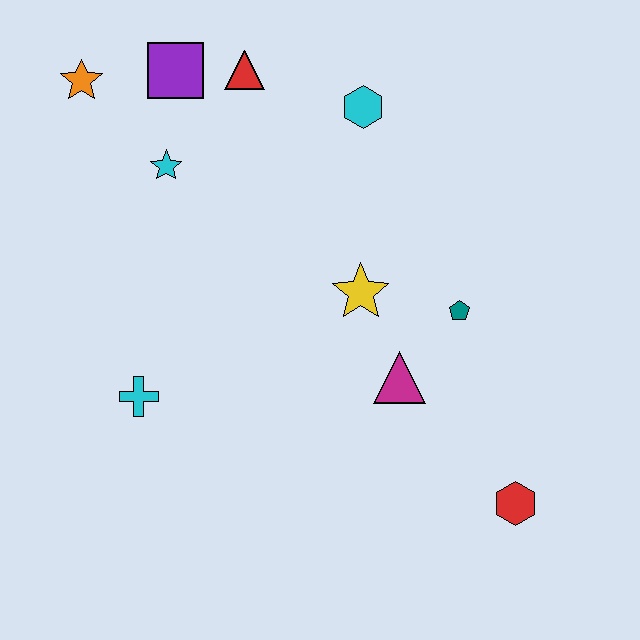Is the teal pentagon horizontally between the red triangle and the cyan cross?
No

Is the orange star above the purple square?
No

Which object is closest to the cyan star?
The purple square is closest to the cyan star.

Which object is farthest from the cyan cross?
The red hexagon is farthest from the cyan cross.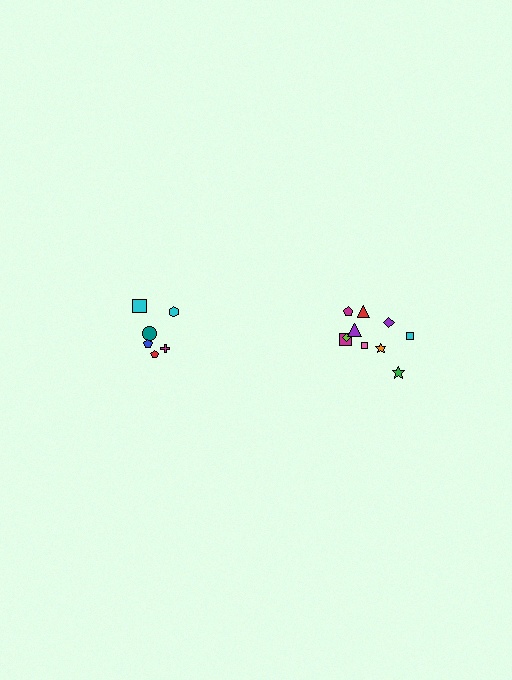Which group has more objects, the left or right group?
The right group.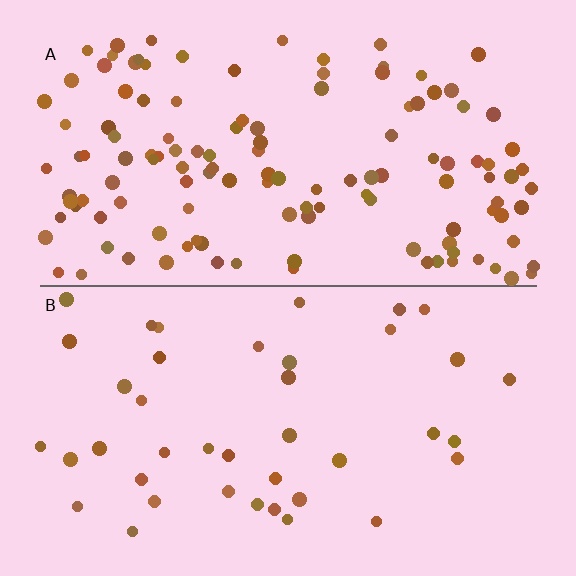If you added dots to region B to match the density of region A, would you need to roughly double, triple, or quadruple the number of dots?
Approximately triple.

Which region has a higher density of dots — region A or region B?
A (the top).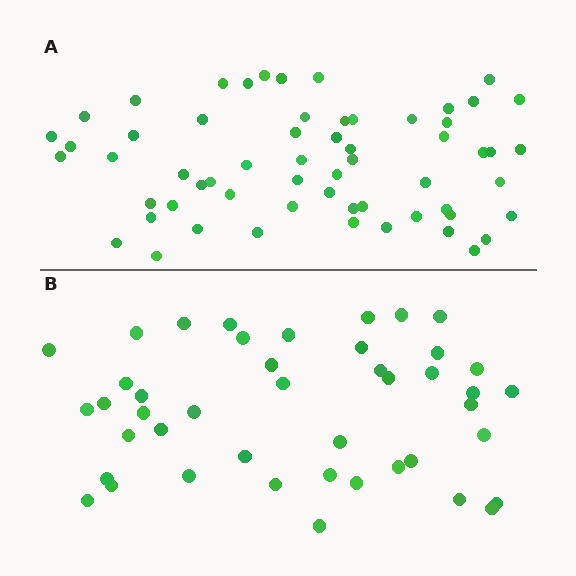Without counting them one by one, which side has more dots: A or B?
Region A (the top region) has more dots.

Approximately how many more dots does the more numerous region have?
Region A has approximately 15 more dots than region B.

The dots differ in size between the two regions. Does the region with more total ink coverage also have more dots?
No. Region B has more total ink coverage because its dots are larger, but region A actually contains more individual dots. Total area can be misleading — the number of items is what matters here.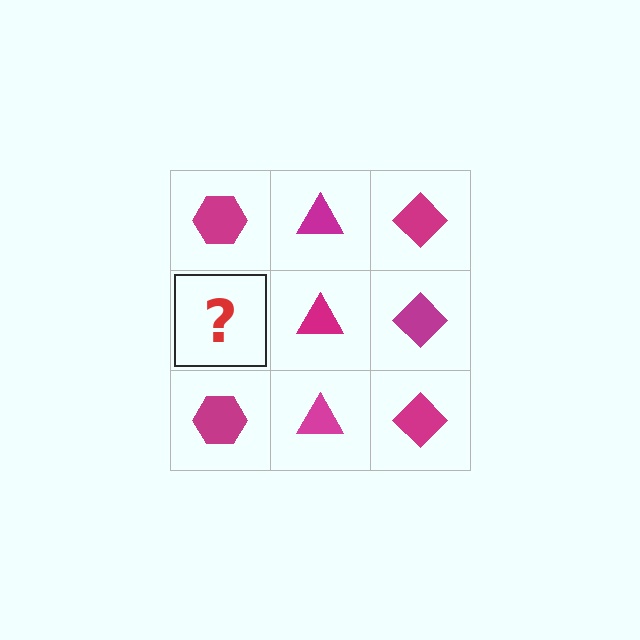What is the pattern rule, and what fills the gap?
The rule is that each column has a consistent shape. The gap should be filled with a magenta hexagon.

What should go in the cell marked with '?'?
The missing cell should contain a magenta hexagon.